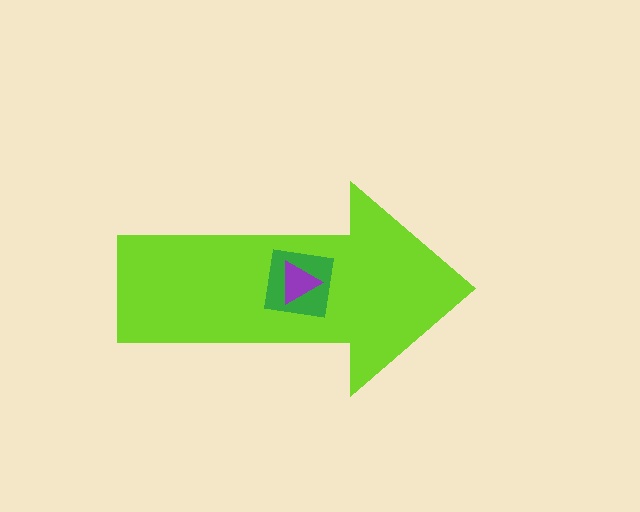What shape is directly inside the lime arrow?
The green square.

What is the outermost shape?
The lime arrow.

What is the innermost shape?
The purple triangle.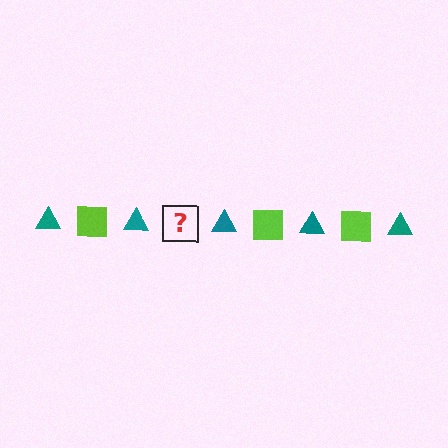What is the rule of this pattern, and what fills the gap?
The rule is that the pattern alternates between teal triangle and lime square. The gap should be filled with a lime square.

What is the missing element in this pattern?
The missing element is a lime square.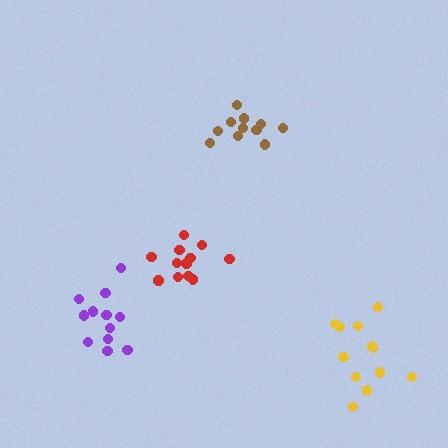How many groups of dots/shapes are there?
There are 4 groups.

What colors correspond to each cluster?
The clusters are colored: red, brown, yellow, purple.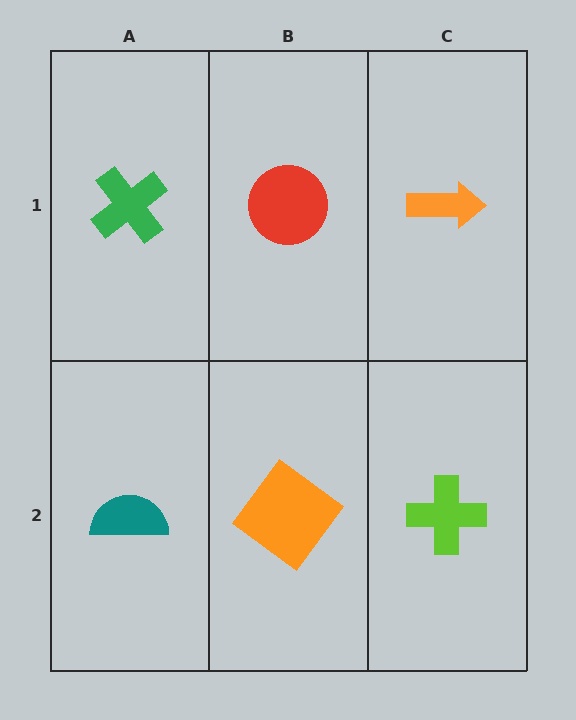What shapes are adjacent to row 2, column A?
A green cross (row 1, column A), an orange diamond (row 2, column B).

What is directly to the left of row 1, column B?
A green cross.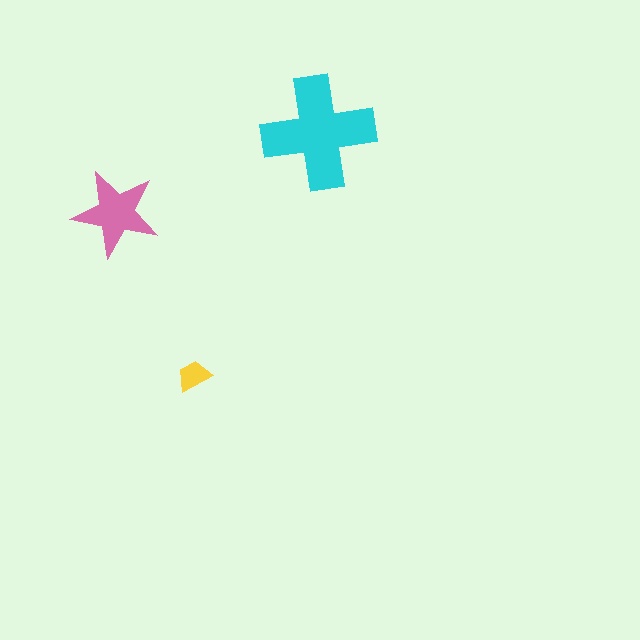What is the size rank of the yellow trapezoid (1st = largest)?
3rd.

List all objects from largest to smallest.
The cyan cross, the pink star, the yellow trapezoid.